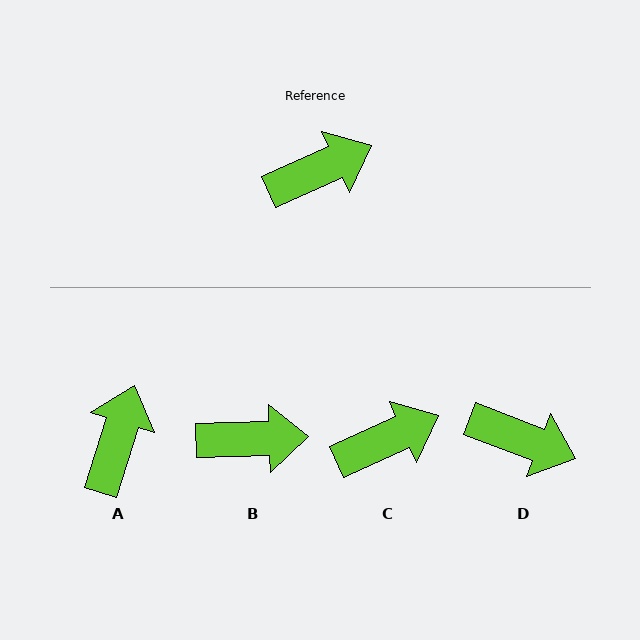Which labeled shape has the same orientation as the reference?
C.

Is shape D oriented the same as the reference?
No, it is off by about 45 degrees.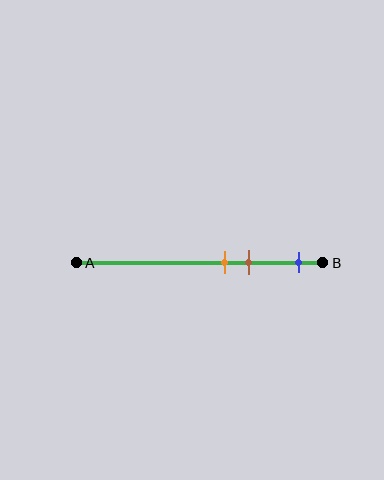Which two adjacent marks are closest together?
The orange and brown marks are the closest adjacent pair.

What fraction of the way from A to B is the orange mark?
The orange mark is approximately 60% (0.6) of the way from A to B.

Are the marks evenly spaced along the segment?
No, the marks are not evenly spaced.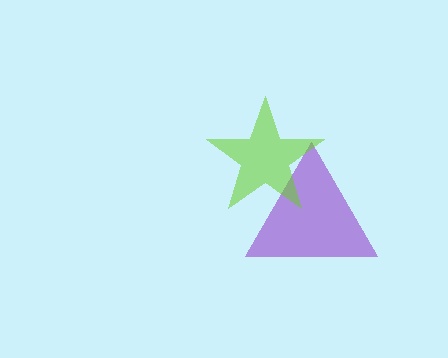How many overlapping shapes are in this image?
There are 2 overlapping shapes in the image.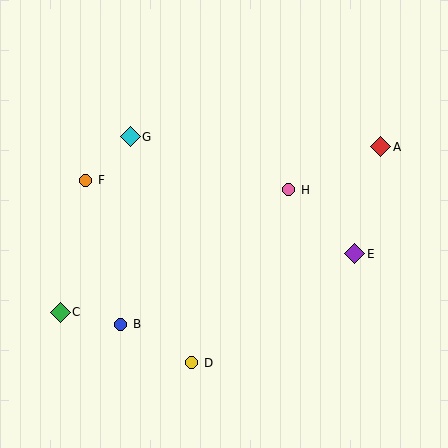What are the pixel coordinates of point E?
Point E is at (355, 254).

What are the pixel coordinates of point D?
Point D is at (192, 363).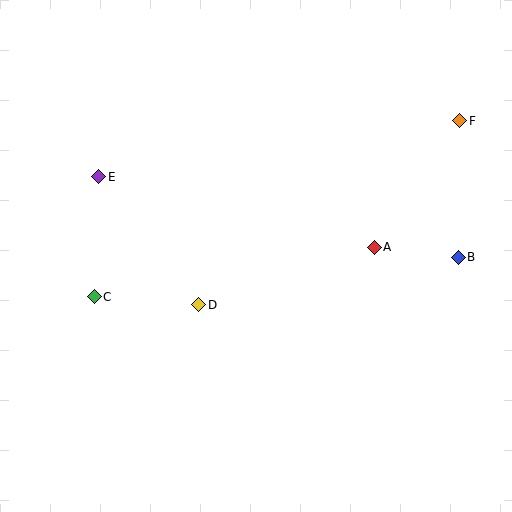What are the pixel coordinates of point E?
Point E is at (99, 177).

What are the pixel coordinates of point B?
Point B is at (458, 257).